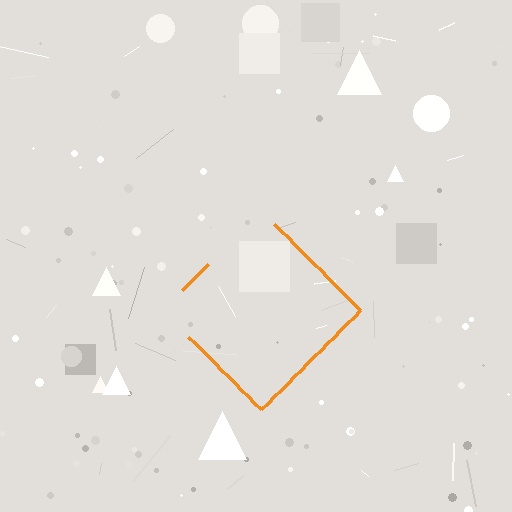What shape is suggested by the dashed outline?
The dashed outline suggests a diamond.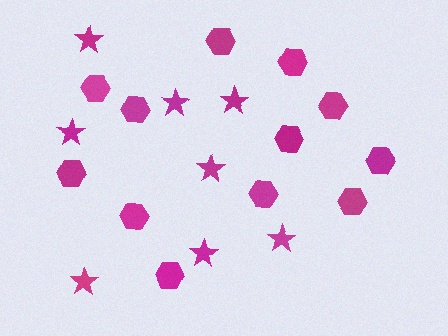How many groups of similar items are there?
There are 2 groups: one group of hexagons (12) and one group of stars (8).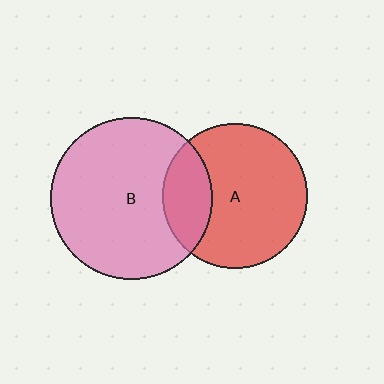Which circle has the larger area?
Circle B (pink).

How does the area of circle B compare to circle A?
Approximately 1.3 times.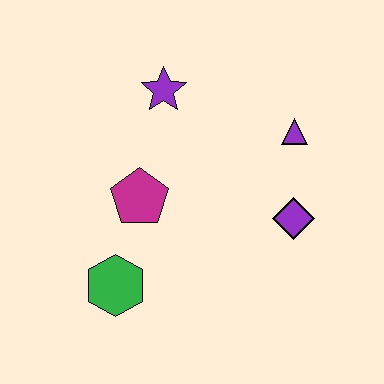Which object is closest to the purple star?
The magenta pentagon is closest to the purple star.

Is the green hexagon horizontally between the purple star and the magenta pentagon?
No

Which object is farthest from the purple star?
The green hexagon is farthest from the purple star.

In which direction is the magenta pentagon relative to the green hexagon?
The magenta pentagon is above the green hexagon.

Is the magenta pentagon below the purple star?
Yes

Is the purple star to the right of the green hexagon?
Yes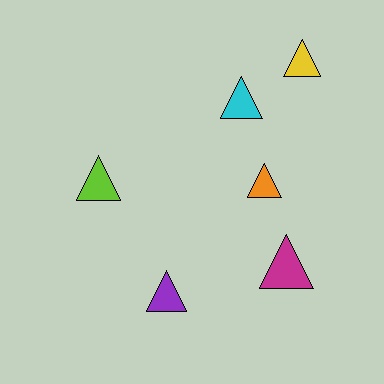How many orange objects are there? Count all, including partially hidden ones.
There is 1 orange object.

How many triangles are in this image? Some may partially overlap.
There are 6 triangles.